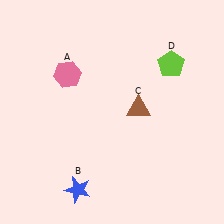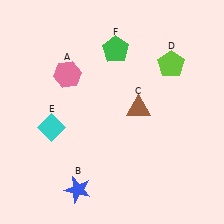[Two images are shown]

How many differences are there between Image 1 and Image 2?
There are 2 differences between the two images.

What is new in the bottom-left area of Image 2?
A cyan diamond (E) was added in the bottom-left area of Image 2.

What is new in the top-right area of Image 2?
A green pentagon (F) was added in the top-right area of Image 2.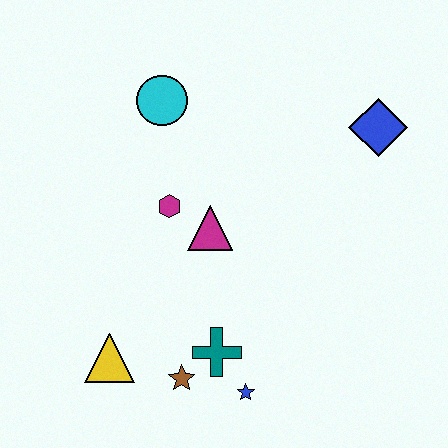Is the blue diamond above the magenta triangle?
Yes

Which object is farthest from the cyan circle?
The blue star is farthest from the cyan circle.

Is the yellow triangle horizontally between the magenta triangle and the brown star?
No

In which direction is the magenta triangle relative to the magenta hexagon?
The magenta triangle is to the right of the magenta hexagon.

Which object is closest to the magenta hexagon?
The magenta triangle is closest to the magenta hexagon.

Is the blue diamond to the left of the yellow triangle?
No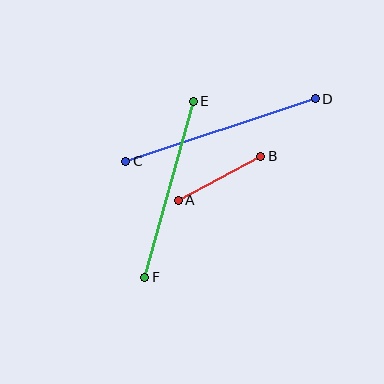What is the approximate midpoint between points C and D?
The midpoint is at approximately (221, 130) pixels.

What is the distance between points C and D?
The distance is approximately 200 pixels.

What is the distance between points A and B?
The distance is approximately 93 pixels.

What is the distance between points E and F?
The distance is approximately 183 pixels.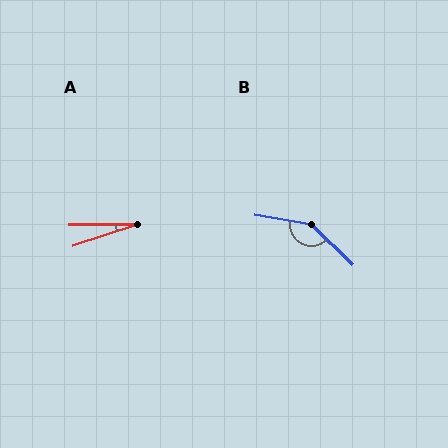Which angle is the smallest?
A, at approximately 18 degrees.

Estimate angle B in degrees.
Approximately 145 degrees.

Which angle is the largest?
B, at approximately 145 degrees.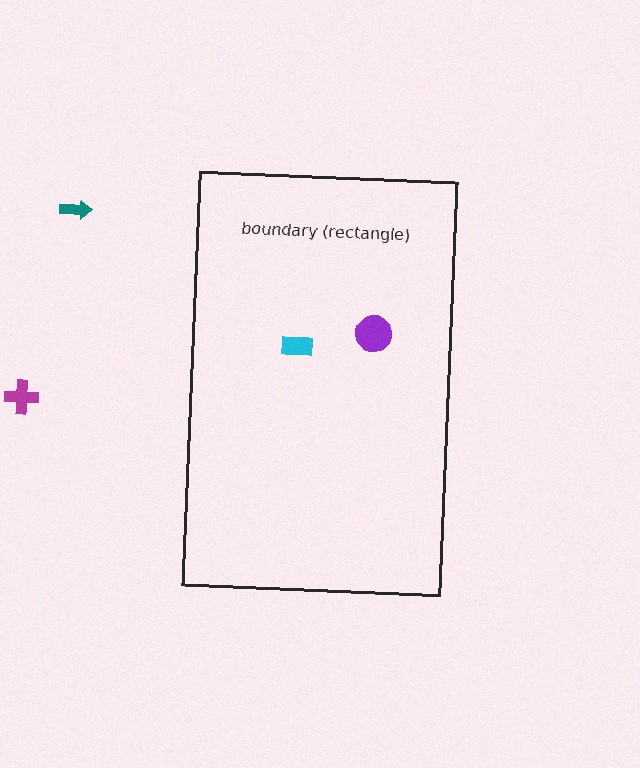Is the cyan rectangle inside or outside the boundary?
Inside.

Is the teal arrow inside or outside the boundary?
Outside.